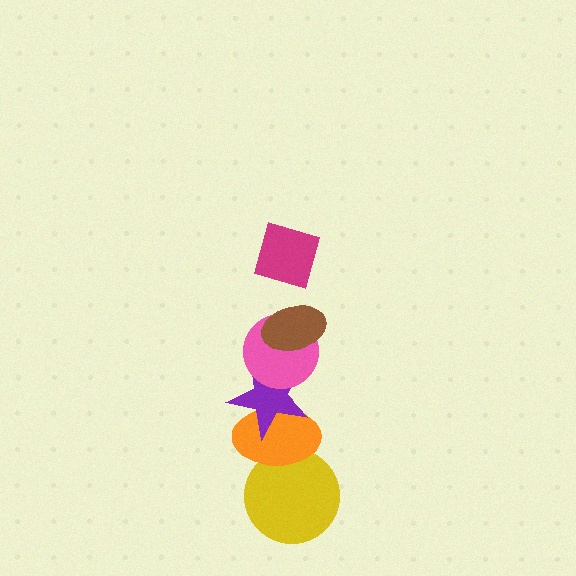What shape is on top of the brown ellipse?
The magenta diamond is on top of the brown ellipse.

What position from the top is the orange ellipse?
The orange ellipse is 5th from the top.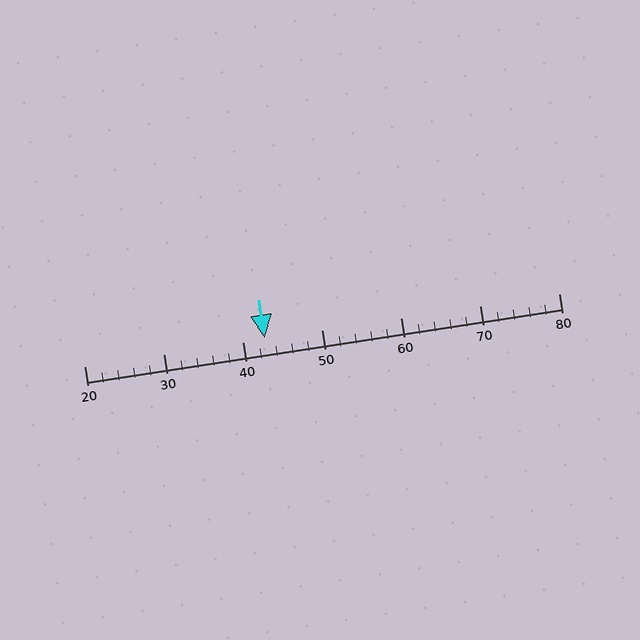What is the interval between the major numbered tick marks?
The major tick marks are spaced 10 units apart.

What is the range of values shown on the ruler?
The ruler shows values from 20 to 80.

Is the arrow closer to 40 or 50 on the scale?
The arrow is closer to 40.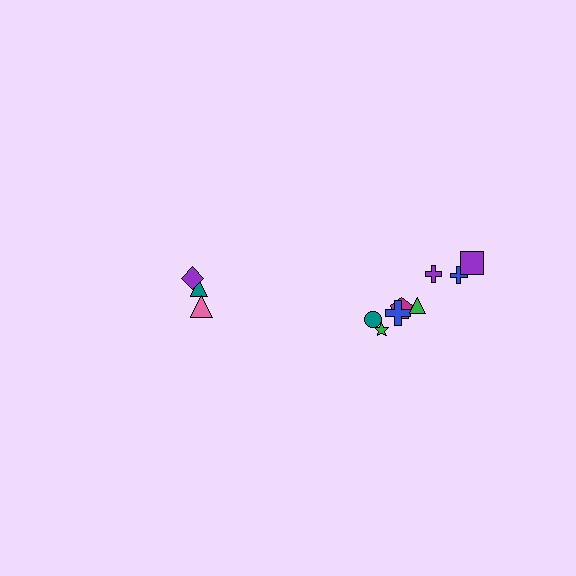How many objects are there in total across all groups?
There are 11 objects.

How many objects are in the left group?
There are 3 objects.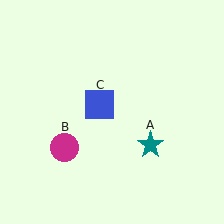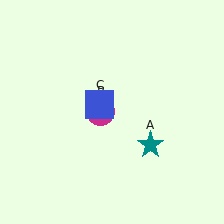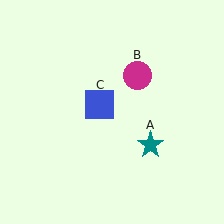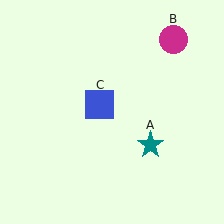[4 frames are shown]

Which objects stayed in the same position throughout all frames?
Teal star (object A) and blue square (object C) remained stationary.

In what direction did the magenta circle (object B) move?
The magenta circle (object B) moved up and to the right.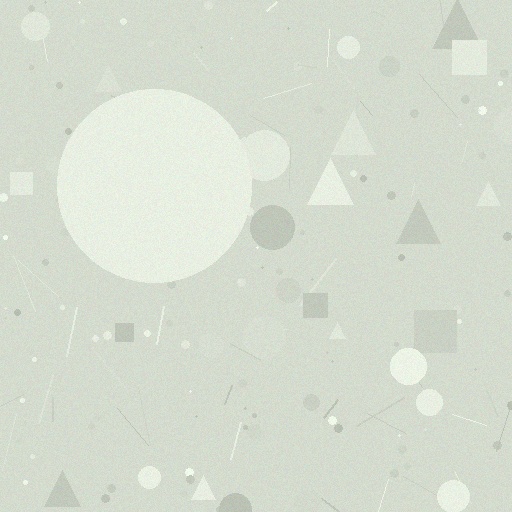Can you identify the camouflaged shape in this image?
The camouflaged shape is a circle.